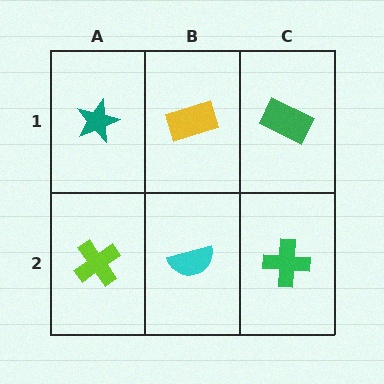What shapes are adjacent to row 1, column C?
A green cross (row 2, column C), a yellow rectangle (row 1, column B).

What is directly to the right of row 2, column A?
A cyan semicircle.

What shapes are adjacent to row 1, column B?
A cyan semicircle (row 2, column B), a teal star (row 1, column A), a green rectangle (row 1, column C).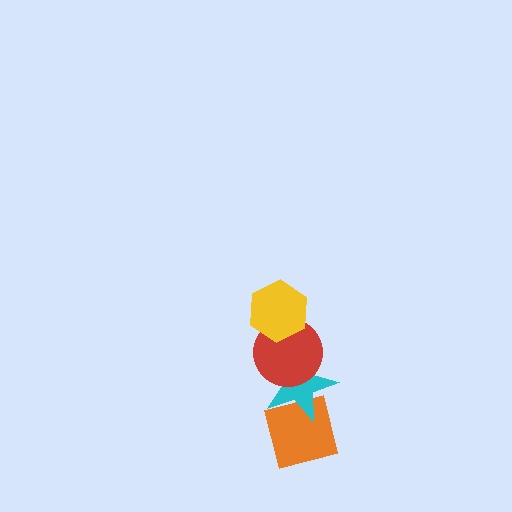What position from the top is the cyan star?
The cyan star is 3rd from the top.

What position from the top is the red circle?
The red circle is 2nd from the top.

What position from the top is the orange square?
The orange square is 4th from the top.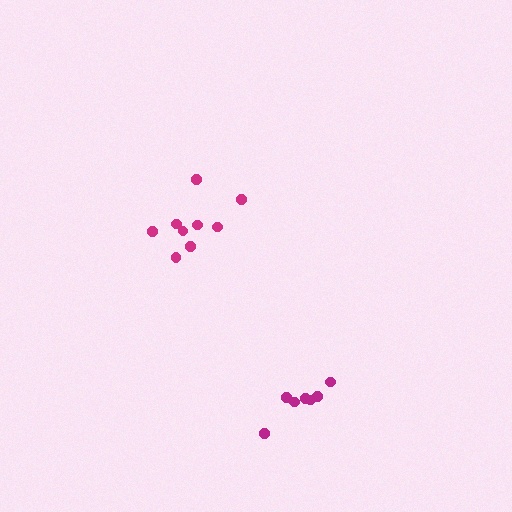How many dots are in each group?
Group 1: 9 dots, Group 2: 7 dots (16 total).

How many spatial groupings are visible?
There are 2 spatial groupings.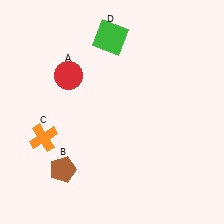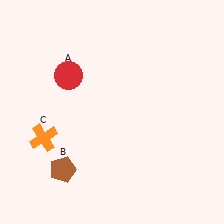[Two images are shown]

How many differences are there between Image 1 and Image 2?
There is 1 difference between the two images.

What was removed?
The green square (D) was removed in Image 2.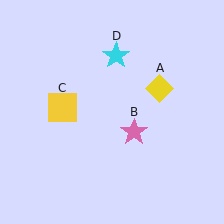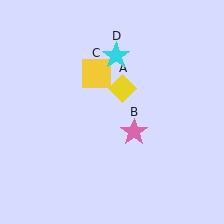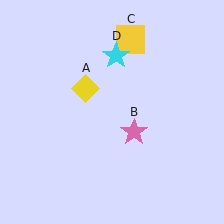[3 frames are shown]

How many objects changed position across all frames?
2 objects changed position: yellow diamond (object A), yellow square (object C).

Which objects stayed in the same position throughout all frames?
Pink star (object B) and cyan star (object D) remained stationary.